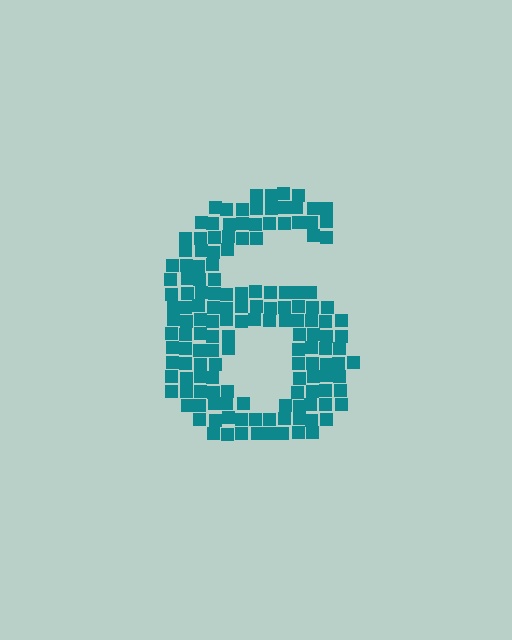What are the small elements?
The small elements are squares.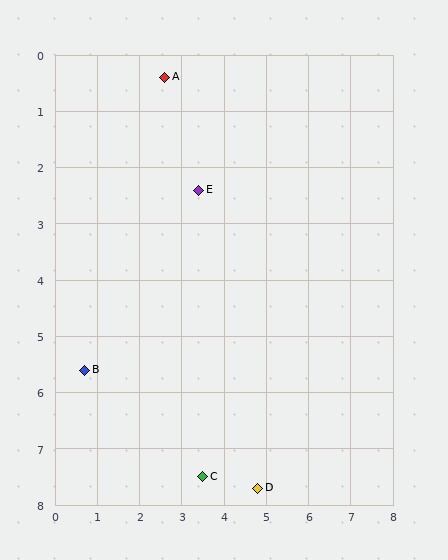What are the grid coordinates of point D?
Point D is at approximately (4.8, 7.7).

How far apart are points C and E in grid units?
Points C and E are about 5.1 grid units apart.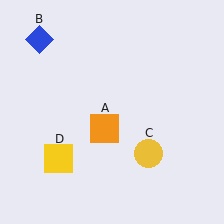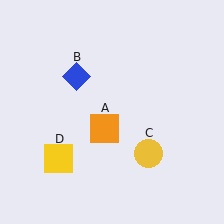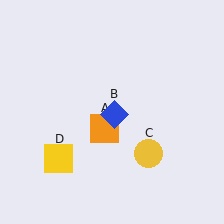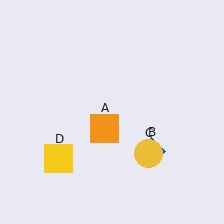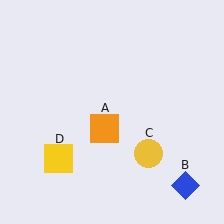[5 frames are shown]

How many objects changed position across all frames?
1 object changed position: blue diamond (object B).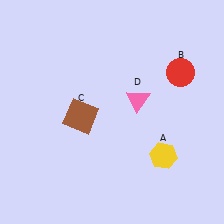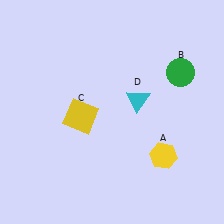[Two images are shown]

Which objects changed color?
B changed from red to green. C changed from brown to yellow. D changed from pink to cyan.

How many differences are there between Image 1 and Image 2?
There are 3 differences between the two images.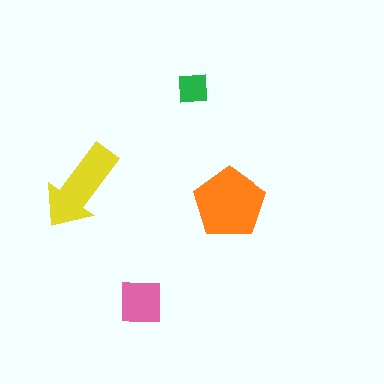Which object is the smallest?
The green square.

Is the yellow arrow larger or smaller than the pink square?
Larger.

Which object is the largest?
The orange pentagon.